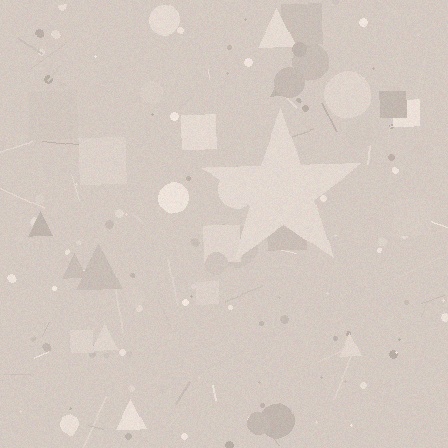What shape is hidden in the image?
A star is hidden in the image.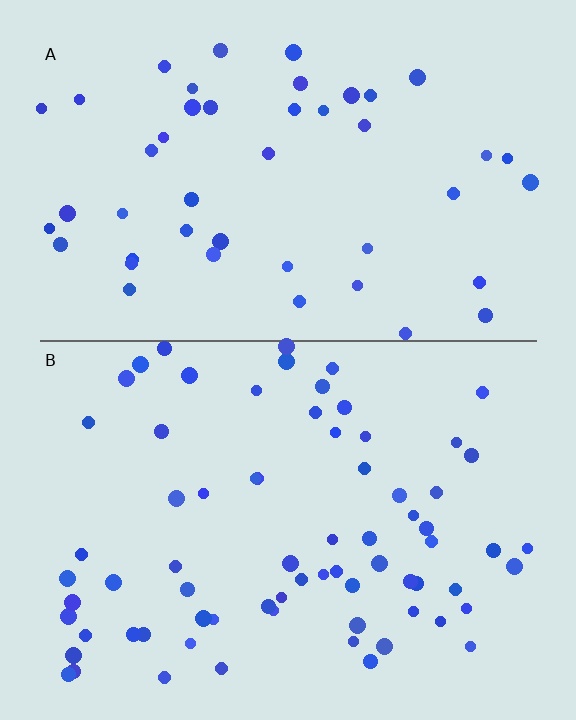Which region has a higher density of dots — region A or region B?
B (the bottom).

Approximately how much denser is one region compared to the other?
Approximately 1.6× — region B over region A.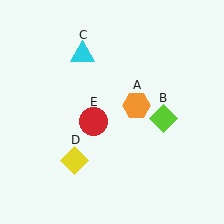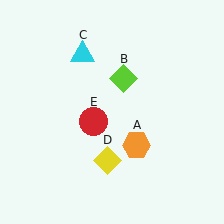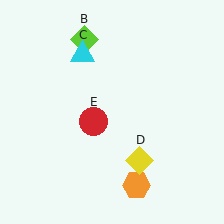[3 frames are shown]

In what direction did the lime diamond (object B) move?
The lime diamond (object B) moved up and to the left.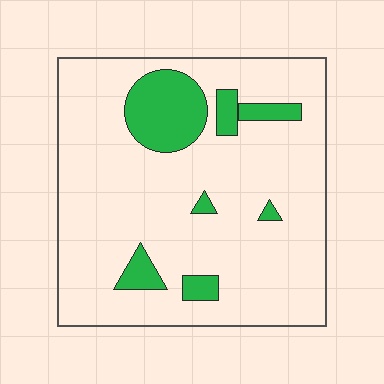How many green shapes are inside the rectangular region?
7.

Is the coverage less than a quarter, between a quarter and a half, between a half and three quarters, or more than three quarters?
Less than a quarter.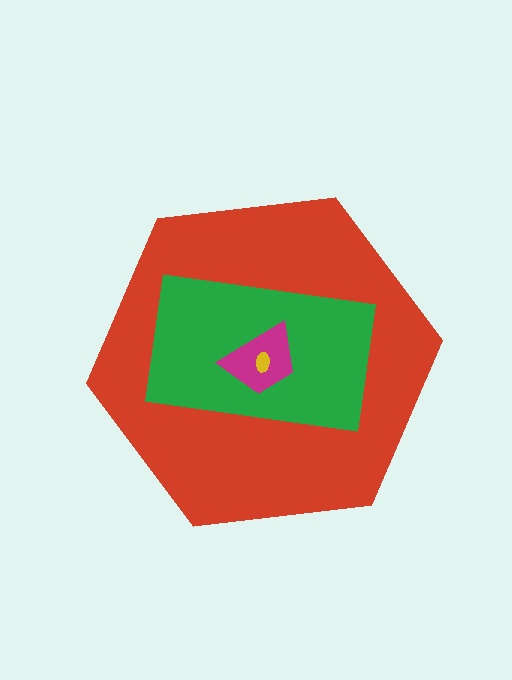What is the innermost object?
The yellow ellipse.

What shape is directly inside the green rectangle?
The magenta trapezoid.